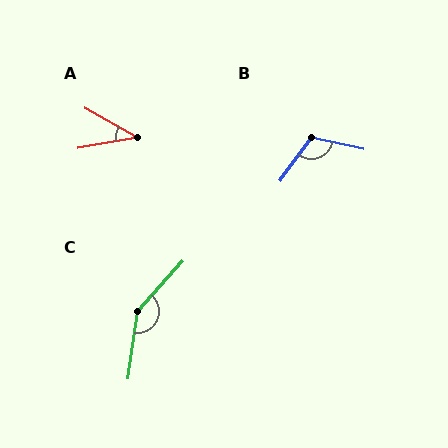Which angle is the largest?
C, at approximately 147 degrees.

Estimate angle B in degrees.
Approximately 113 degrees.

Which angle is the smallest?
A, at approximately 40 degrees.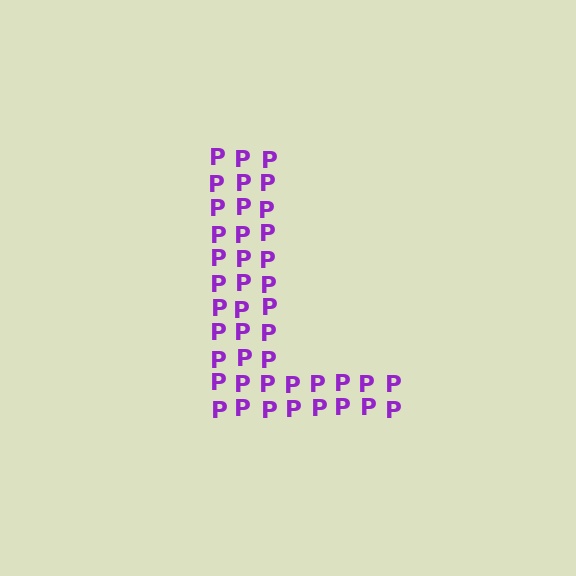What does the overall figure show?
The overall figure shows the letter L.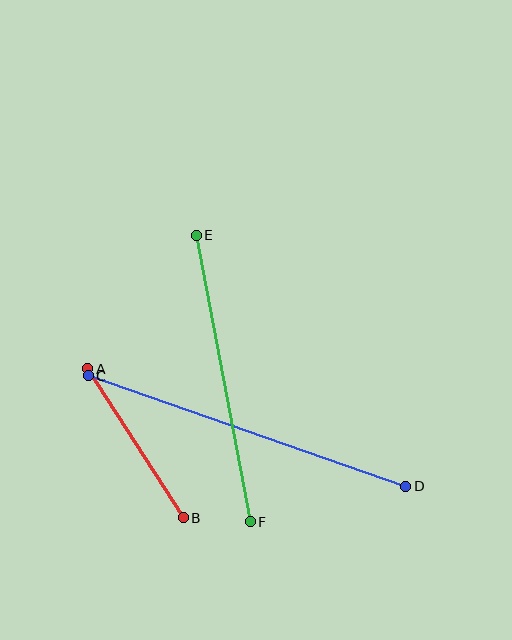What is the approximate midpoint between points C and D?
The midpoint is at approximately (247, 431) pixels.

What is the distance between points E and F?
The distance is approximately 292 pixels.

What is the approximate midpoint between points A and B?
The midpoint is at approximately (136, 443) pixels.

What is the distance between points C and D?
The distance is approximately 337 pixels.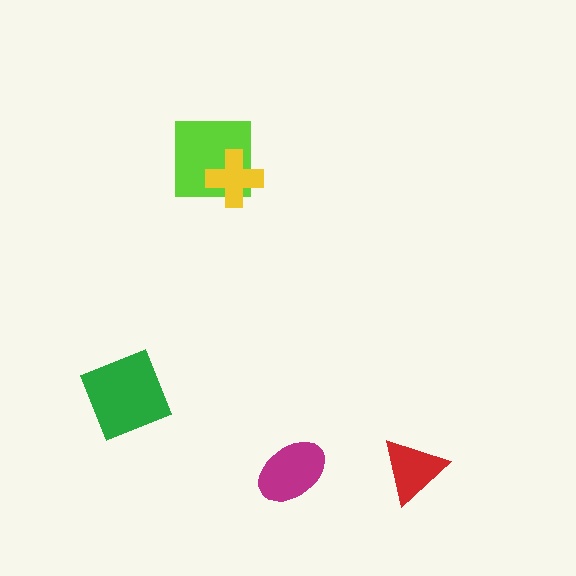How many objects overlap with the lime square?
1 object overlaps with the lime square.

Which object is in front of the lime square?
The yellow cross is in front of the lime square.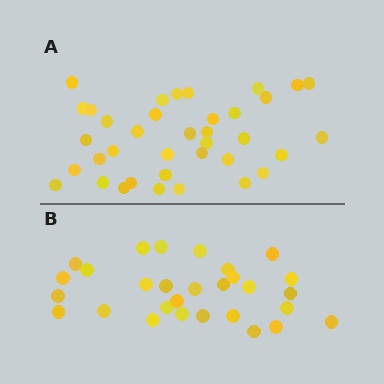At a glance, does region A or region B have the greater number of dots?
Region A (the top region) has more dots.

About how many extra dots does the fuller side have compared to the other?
Region A has roughly 8 or so more dots than region B.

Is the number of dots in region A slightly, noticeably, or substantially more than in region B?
Region A has noticeably more, but not dramatically so. The ratio is roughly 1.3 to 1.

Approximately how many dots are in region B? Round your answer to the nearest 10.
About 30 dots. (The exact count is 29, which rounds to 30.)